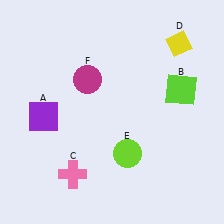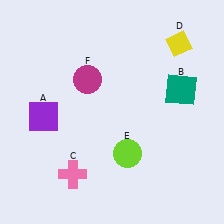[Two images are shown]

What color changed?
The square (B) changed from lime in Image 1 to teal in Image 2.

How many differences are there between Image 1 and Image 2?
There is 1 difference between the two images.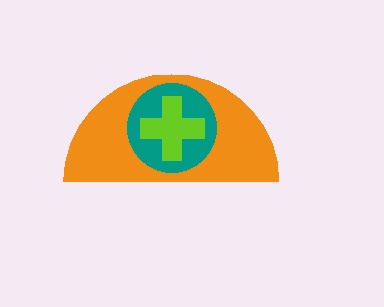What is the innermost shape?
The lime cross.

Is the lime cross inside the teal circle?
Yes.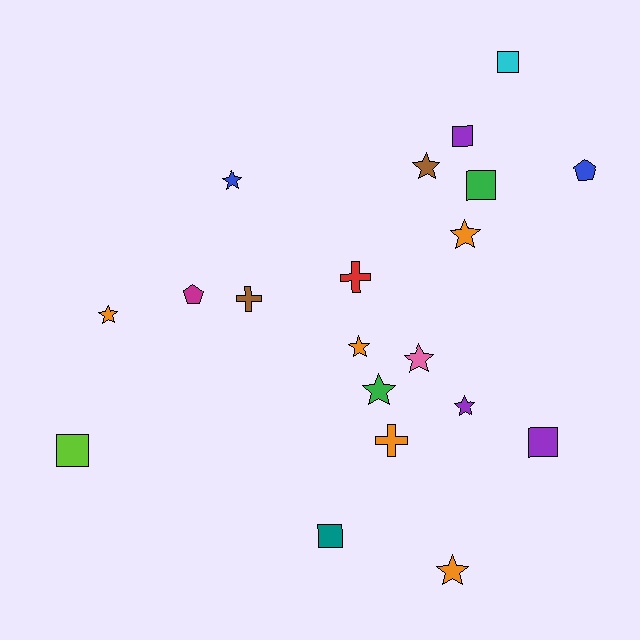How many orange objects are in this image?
There are 5 orange objects.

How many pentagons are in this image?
There are 2 pentagons.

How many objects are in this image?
There are 20 objects.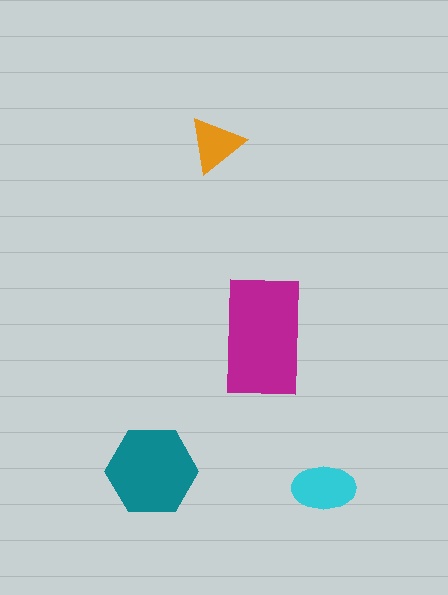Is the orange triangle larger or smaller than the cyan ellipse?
Smaller.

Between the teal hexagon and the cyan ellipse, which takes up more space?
The teal hexagon.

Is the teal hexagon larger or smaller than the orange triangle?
Larger.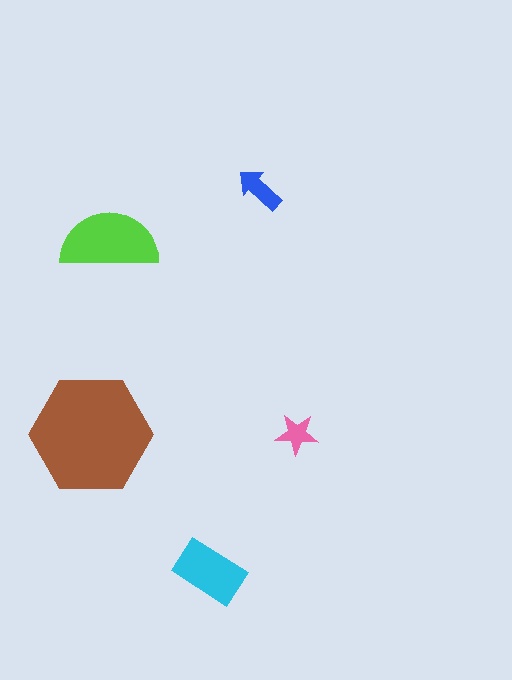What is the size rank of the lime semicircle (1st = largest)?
2nd.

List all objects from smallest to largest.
The pink star, the blue arrow, the cyan rectangle, the lime semicircle, the brown hexagon.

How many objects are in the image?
There are 5 objects in the image.